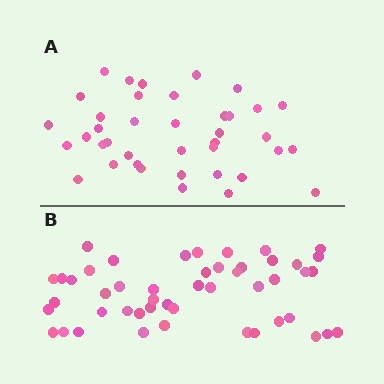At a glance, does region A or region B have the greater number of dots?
Region B (the bottom region) has more dots.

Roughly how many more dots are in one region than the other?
Region B has roughly 8 or so more dots than region A.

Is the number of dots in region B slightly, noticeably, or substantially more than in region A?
Region B has only slightly more — the two regions are fairly close. The ratio is roughly 1.2 to 1.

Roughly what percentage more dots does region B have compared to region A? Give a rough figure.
About 25% more.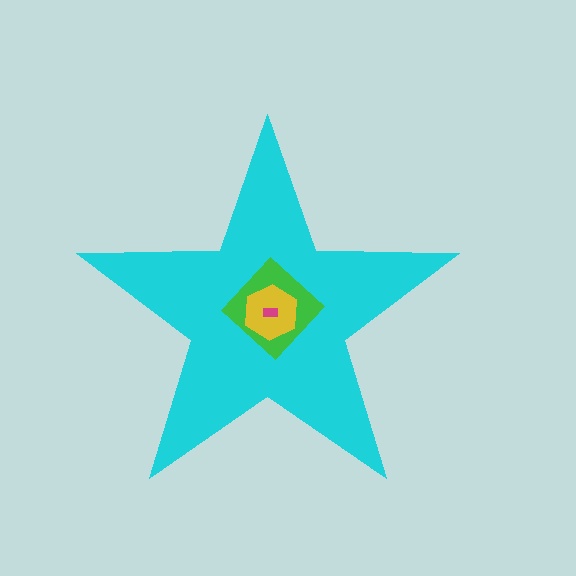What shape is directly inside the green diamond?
The yellow hexagon.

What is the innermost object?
The magenta rectangle.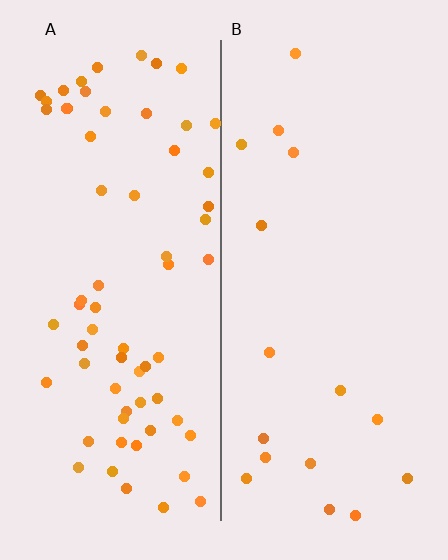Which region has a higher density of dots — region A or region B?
A (the left).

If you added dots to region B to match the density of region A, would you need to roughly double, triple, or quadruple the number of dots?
Approximately quadruple.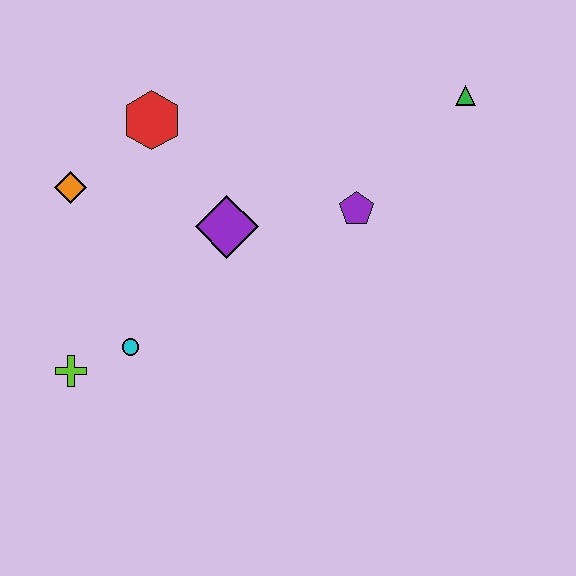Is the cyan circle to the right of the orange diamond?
Yes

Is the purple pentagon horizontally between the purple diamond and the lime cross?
No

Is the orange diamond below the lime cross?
No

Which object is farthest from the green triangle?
The lime cross is farthest from the green triangle.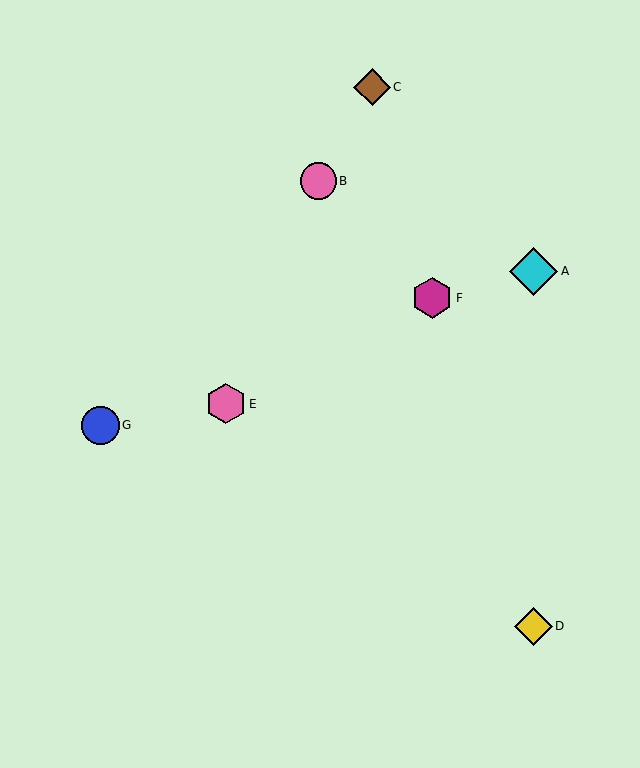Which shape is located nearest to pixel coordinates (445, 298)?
The magenta hexagon (labeled F) at (432, 298) is nearest to that location.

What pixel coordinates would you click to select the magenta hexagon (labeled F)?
Click at (432, 298) to select the magenta hexagon F.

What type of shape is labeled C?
Shape C is a brown diamond.